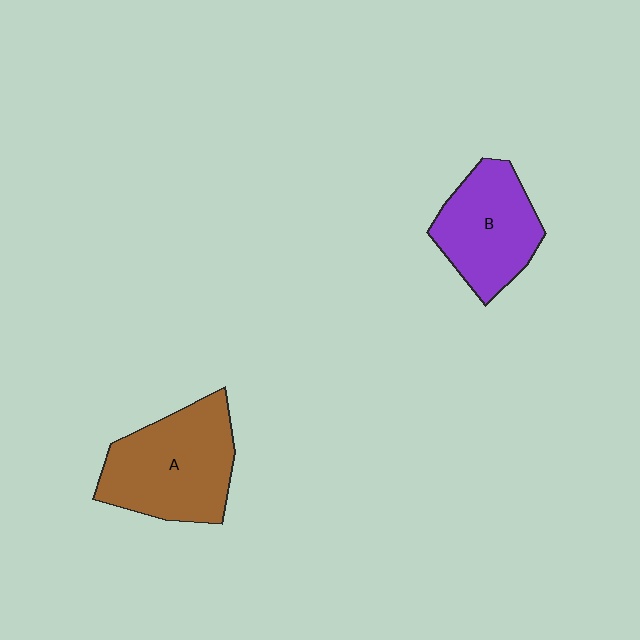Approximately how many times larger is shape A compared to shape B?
Approximately 1.3 times.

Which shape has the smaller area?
Shape B (purple).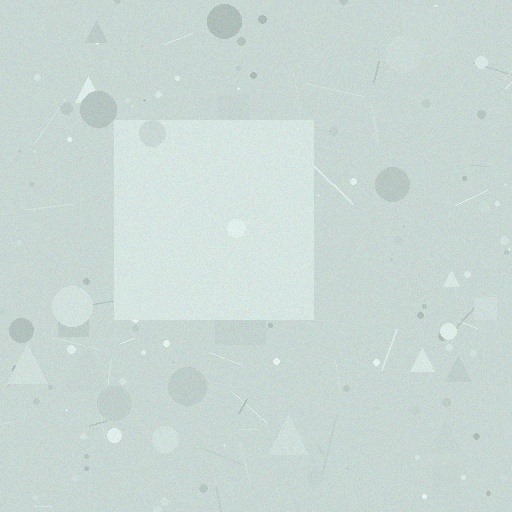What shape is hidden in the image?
A square is hidden in the image.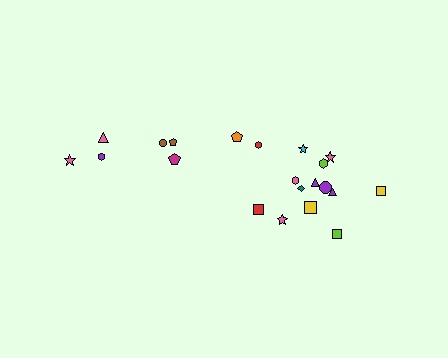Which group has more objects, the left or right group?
The right group.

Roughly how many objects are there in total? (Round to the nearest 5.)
Roughly 20 objects in total.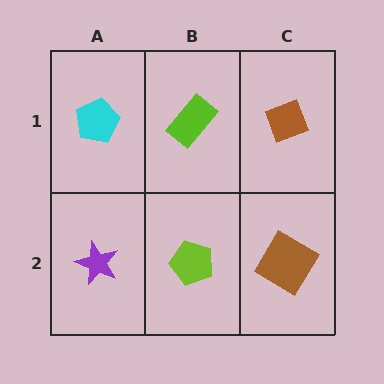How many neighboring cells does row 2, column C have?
2.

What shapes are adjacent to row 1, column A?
A purple star (row 2, column A), a lime rectangle (row 1, column B).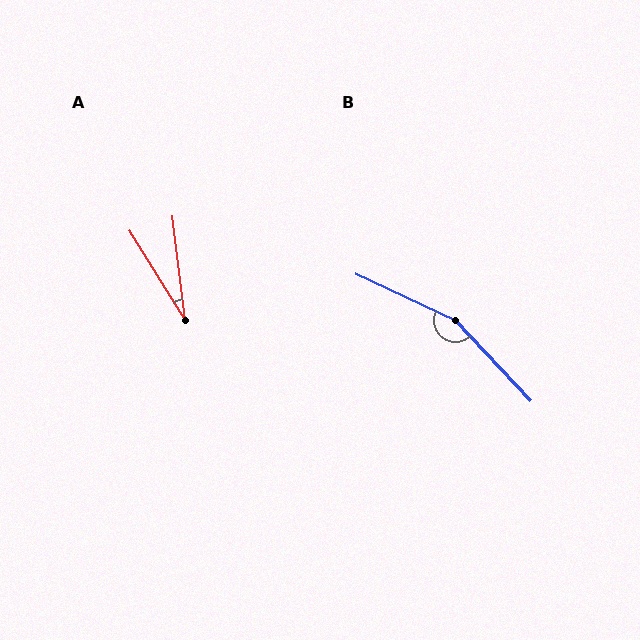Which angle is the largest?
B, at approximately 158 degrees.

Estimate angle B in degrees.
Approximately 158 degrees.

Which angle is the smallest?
A, at approximately 25 degrees.